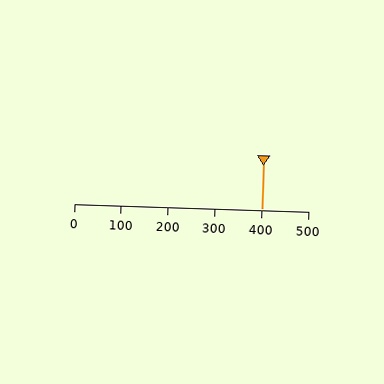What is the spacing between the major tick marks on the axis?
The major ticks are spaced 100 apart.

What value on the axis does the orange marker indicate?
The marker indicates approximately 400.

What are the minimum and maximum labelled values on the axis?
The axis runs from 0 to 500.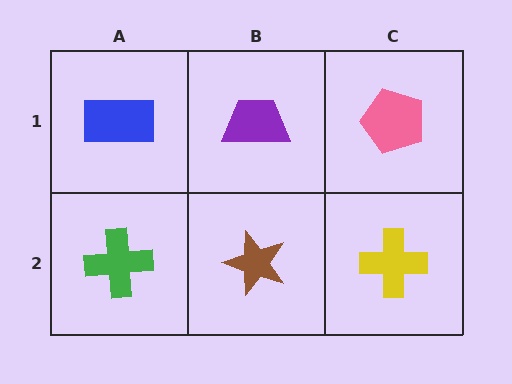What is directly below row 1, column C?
A yellow cross.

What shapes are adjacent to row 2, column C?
A pink pentagon (row 1, column C), a brown star (row 2, column B).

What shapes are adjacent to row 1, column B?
A brown star (row 2, column B), a blue rectangle (row 1, column A), a pink pentagon (row 1, column C).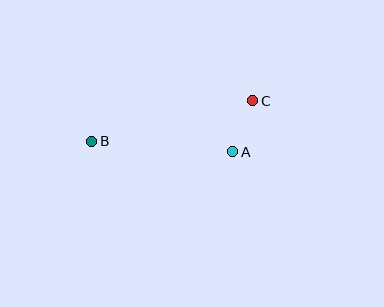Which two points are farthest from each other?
Points B and C are farthest from each other.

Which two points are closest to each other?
Points A and C are closest to each other.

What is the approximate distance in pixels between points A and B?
The distance between A and B is approximately 142 pixels.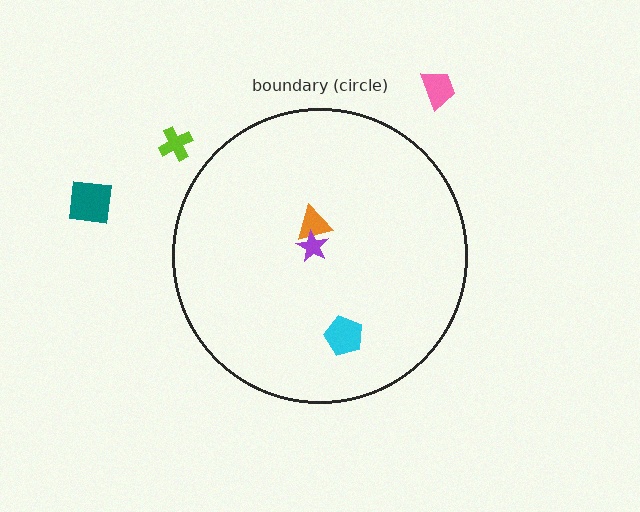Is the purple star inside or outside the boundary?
Inside.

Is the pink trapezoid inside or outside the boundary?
Outside.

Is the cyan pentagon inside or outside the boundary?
Inside.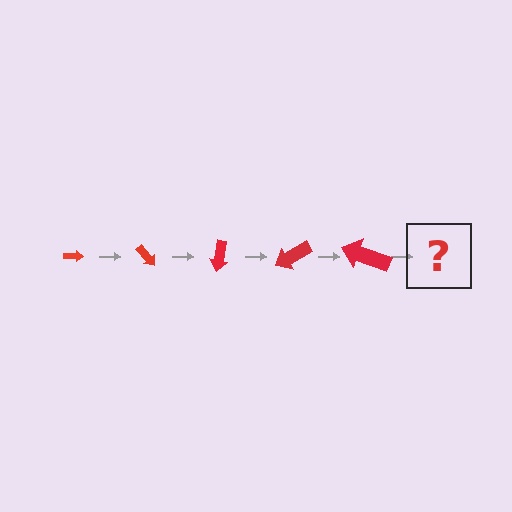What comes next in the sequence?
The next element should be an arrow, larger than the previous one and rotated 250 degrees from the start.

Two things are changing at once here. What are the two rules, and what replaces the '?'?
The two rules are that the arrow grows larger each step and it rotates 50 degrees each step. The '?' should be an arrow, larger than the previous one and rotated 250 degrees from the start.